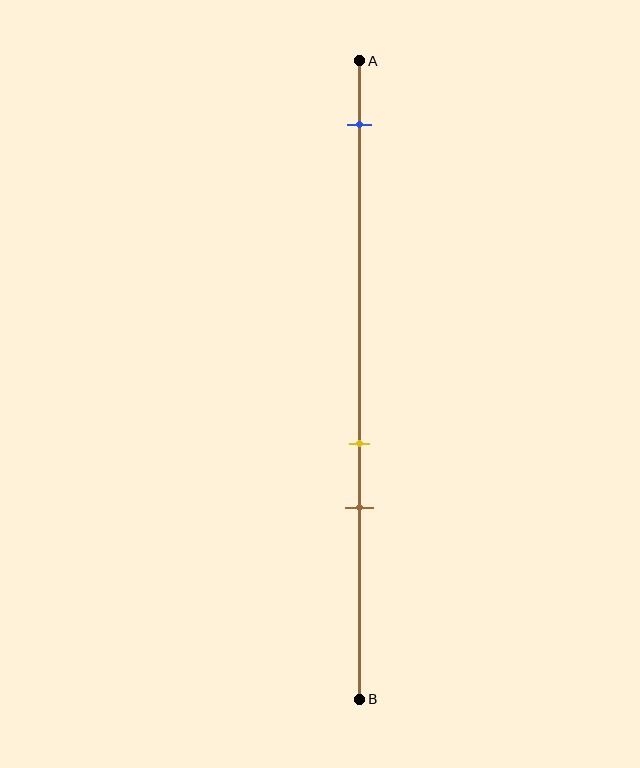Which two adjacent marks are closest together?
The yellow and brown marks are the closest adjacent pair.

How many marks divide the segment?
There are 3 marks dividing the segment.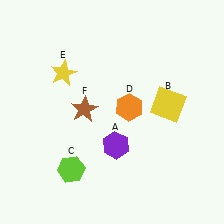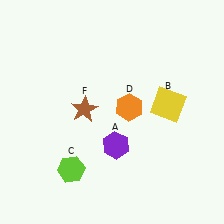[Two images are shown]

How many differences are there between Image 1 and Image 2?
There is 1 difference between the two images.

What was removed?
The yellow star (E) was removed in Image 2.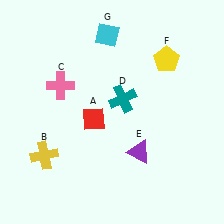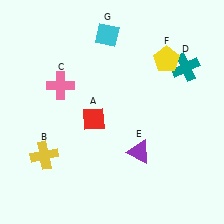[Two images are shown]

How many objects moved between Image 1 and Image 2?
1 object moved between the two images.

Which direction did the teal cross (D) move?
The teal cross (D) moved right.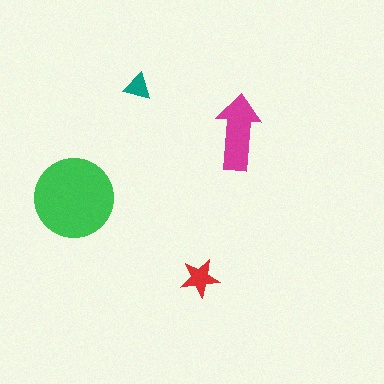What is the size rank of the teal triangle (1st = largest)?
4th.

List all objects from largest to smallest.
The green circle, the magenta arrow, the red star, the teal triangle.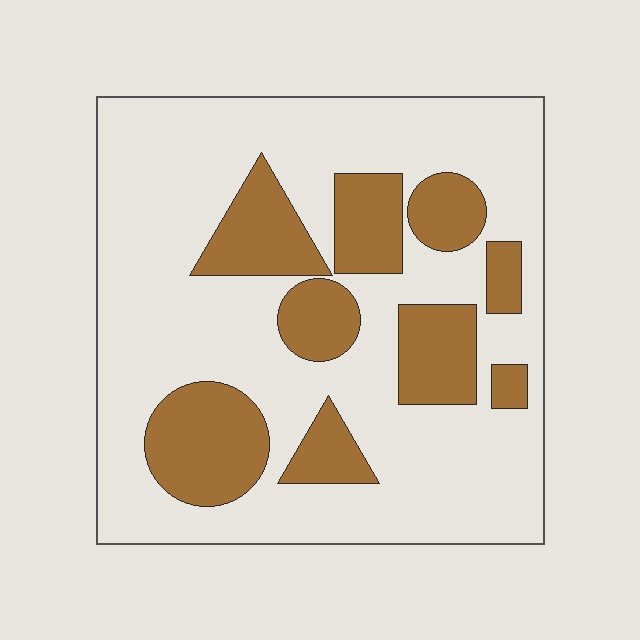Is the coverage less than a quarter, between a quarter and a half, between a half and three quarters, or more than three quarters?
Between a quarter and a half.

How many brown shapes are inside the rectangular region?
9.